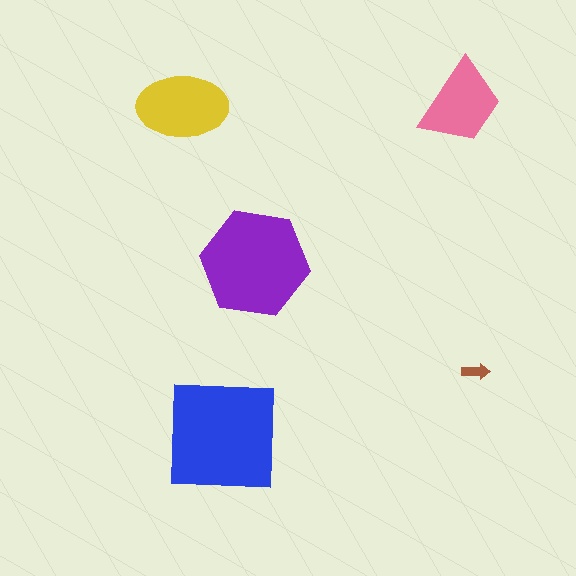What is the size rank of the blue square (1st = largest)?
1st.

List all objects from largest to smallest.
The blue square, the purple hexagon, the yellow ellipse, the pink trapezoid, the brown arrow.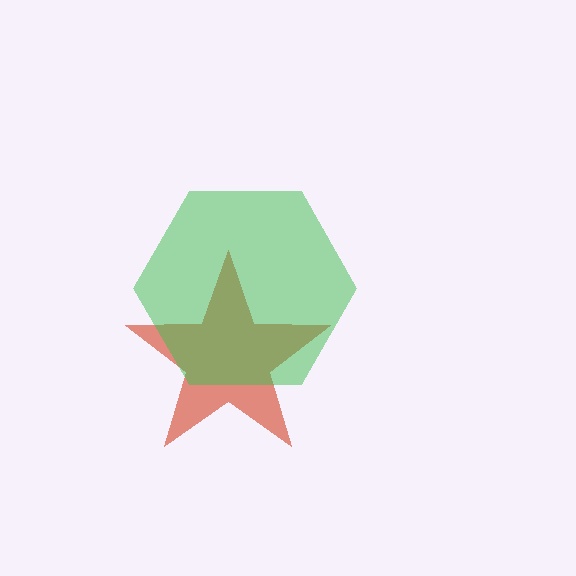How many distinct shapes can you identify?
There are 2 distinct shapes: a red star, a green hexagon.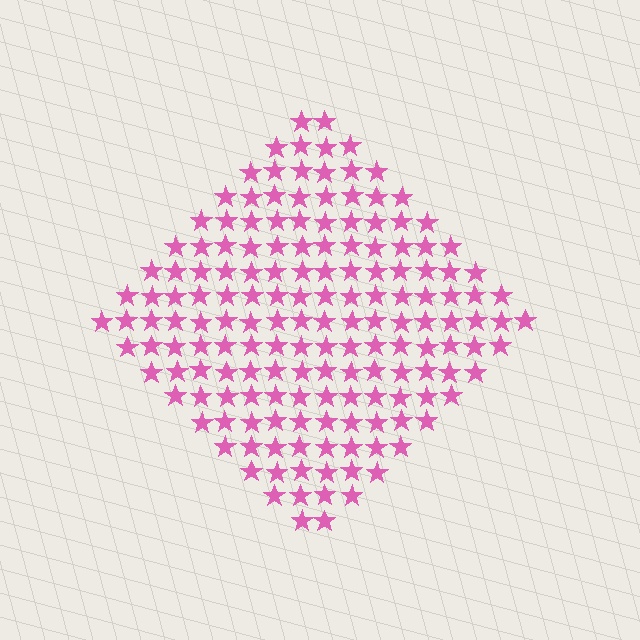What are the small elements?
The small elements are stars.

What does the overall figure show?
The overall figure shows a diamond.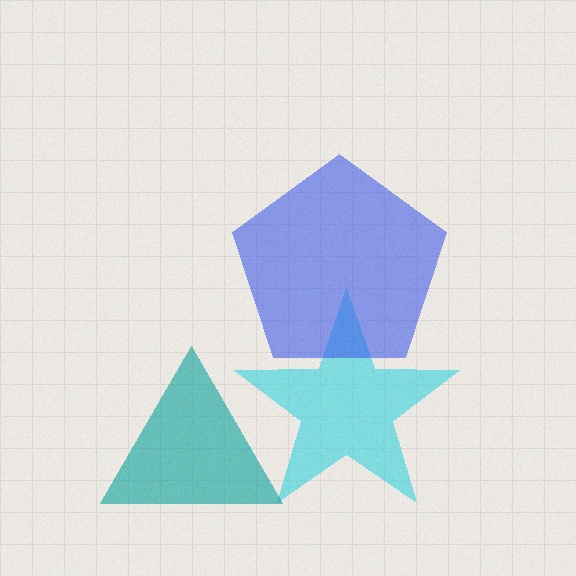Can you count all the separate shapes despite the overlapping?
Yes, there are 3 separate shapes.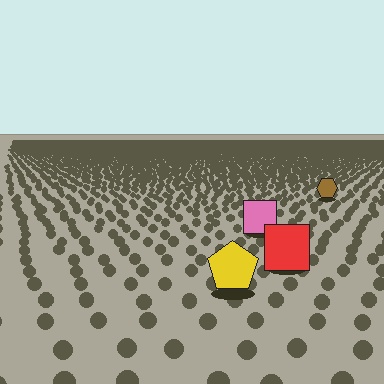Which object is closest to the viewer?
The yellow pentagon is closest. The texture marks near it are larger and more spread out.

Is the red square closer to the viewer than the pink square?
Yes. The red square is closer — you can tell from the texture gradient: the ground texture is coarser near it.